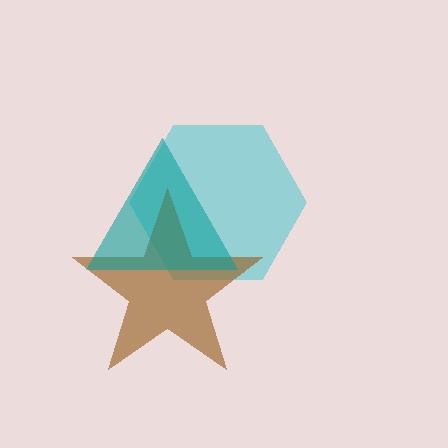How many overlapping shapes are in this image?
There are 3 overlapping shapes in the image.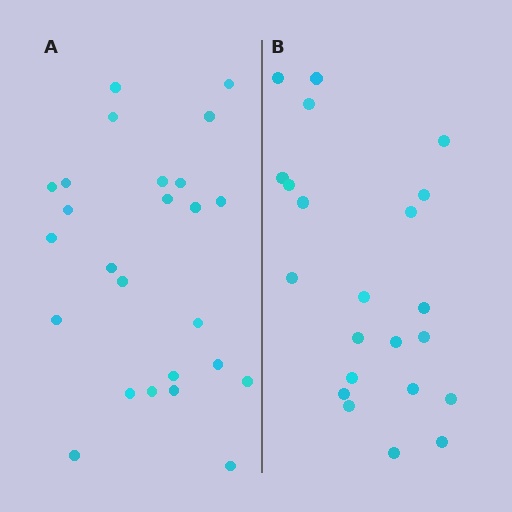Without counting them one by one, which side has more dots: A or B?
Region A (the left region) has more dots.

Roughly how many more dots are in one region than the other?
Region A has just a few more — roughly 2 or 3 more dots than region B.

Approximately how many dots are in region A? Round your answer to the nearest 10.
About 20 dots. (The exact count is 25, which rounds to 20.)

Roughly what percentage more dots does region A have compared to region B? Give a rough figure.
About 15% more.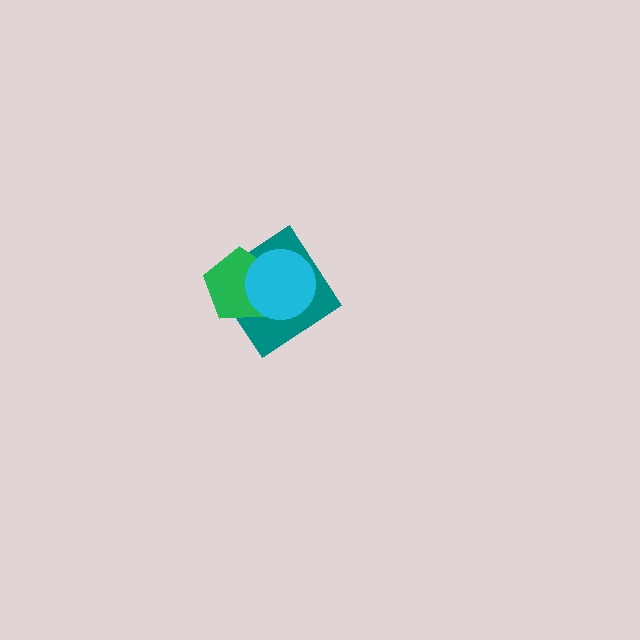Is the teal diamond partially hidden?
Yes, it is partially covered by another shape.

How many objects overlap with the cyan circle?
2 objects overlap with the cyan circle.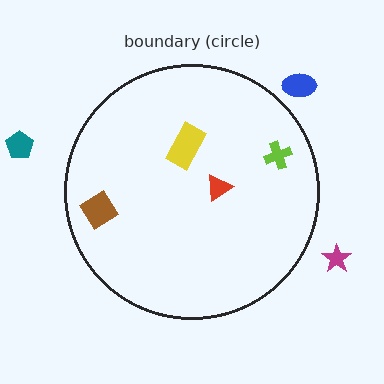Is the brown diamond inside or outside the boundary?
Inside.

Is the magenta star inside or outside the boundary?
Outside.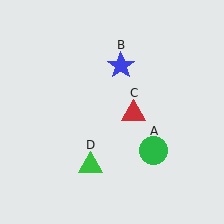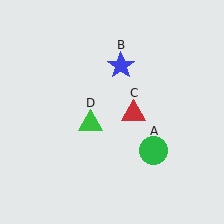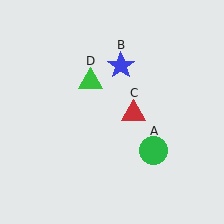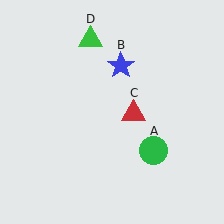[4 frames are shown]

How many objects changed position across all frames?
1 object changed position: green triangle (object D).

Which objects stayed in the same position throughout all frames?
Green circle (object A) and blue star (object B) and red triangle (object C) remained stationary.